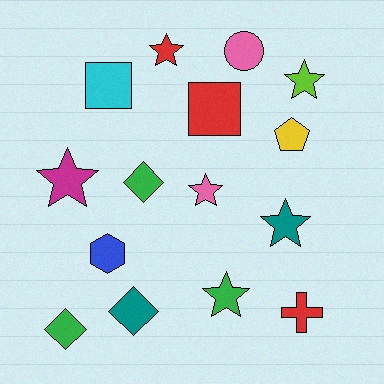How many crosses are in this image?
There is 1 cross.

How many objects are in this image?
There are 15 objects.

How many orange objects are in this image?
There are no orange objects.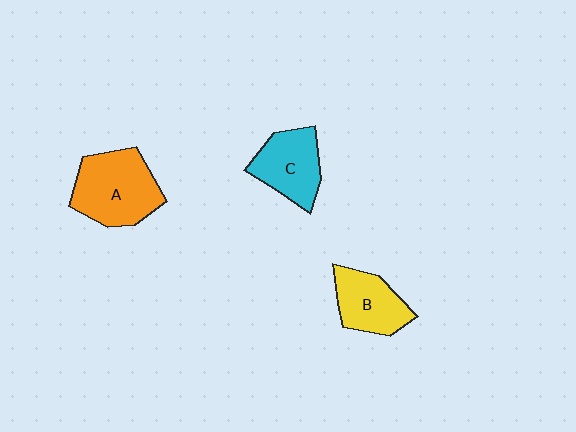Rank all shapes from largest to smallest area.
From largest to smallest: A (orange), C (cyan), B (yellow).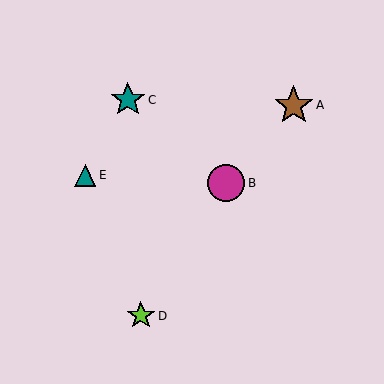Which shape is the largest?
The brown star (labeled A) is the largest.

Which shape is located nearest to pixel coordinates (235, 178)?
The magenta circle (labeled B) at (226, 183) is nearest to that location.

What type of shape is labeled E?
Shape E is a teal triangle.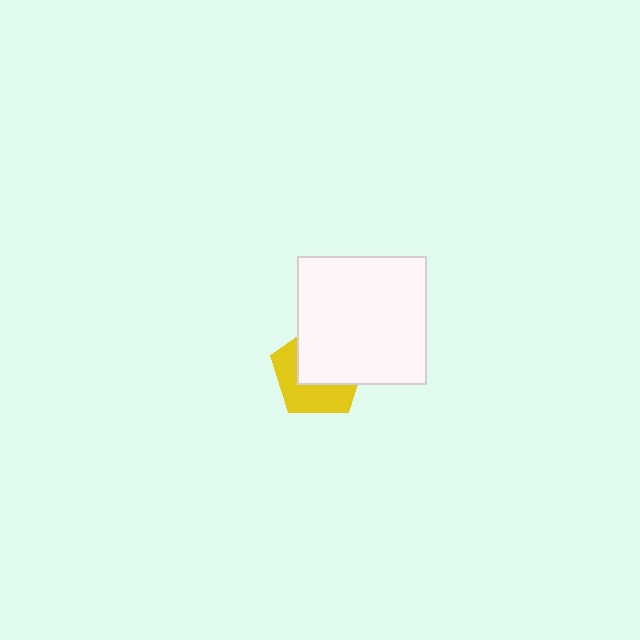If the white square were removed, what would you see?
You would see the complete yellow pentagon.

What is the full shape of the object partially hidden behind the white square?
The partially hidden object is a yellow pentagon.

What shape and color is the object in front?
The object in front is a white square.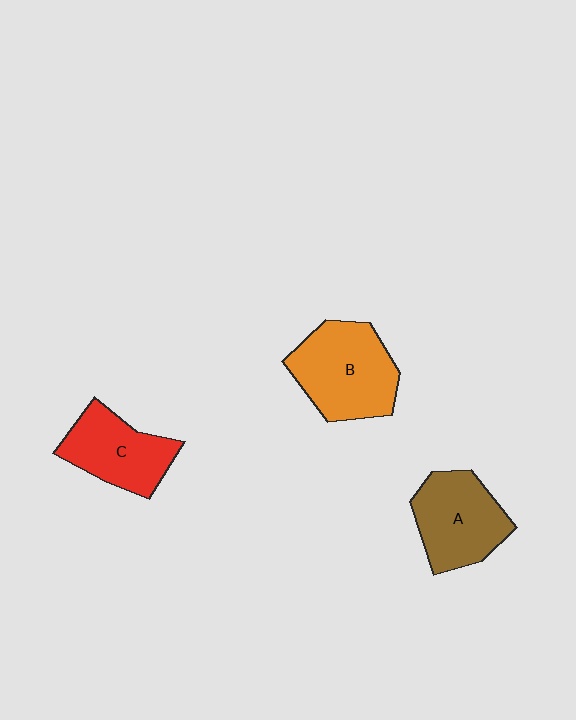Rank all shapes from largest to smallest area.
From largest to smallest: B (orange), A (brown), C (red).